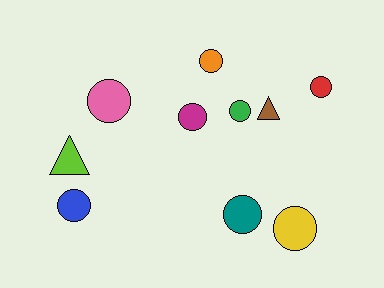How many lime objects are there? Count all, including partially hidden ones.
There is 1 lime object.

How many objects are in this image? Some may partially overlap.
There are 10 objects.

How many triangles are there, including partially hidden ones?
There are 2 triangles.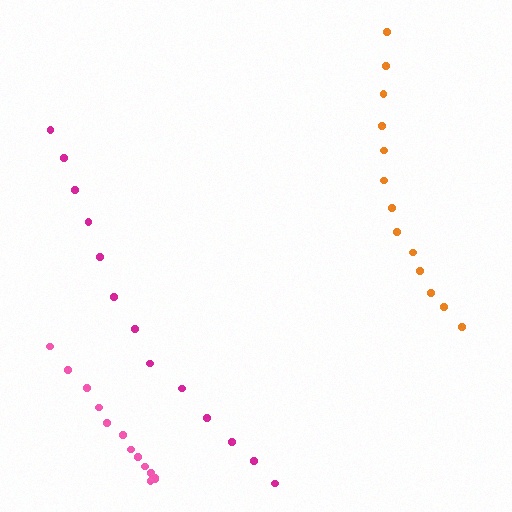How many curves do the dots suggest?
There are 3 distinct paths.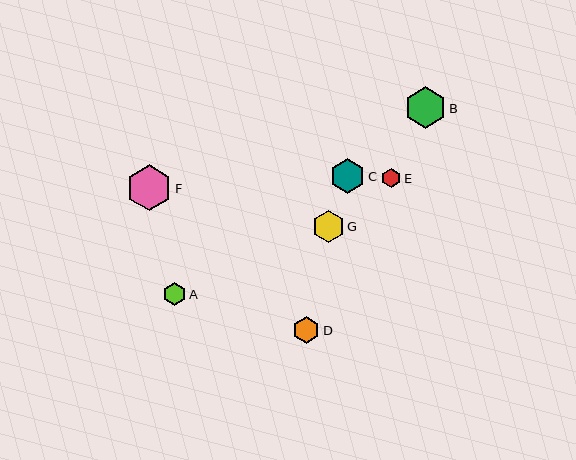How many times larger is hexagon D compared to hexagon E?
Hexagon D is approximately 1.4 times the size of hexagon E.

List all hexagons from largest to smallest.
From largest to smallest: F, B, C, G, D, A, E.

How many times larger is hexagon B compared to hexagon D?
Hexagon B is approximately 1.6 times the size of hexagon D.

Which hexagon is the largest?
Hexagon F is the largest with a size of approximately 46 pixels.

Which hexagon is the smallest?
Hexagon E is the smallest with a size of approximately 19 pixels.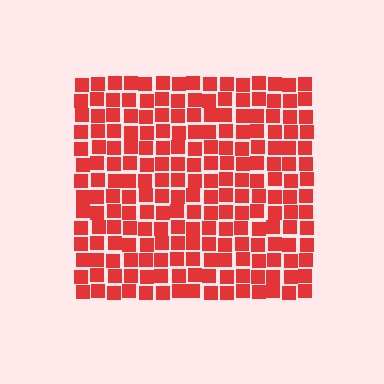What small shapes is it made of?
It is made of small squares.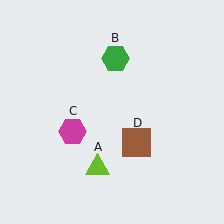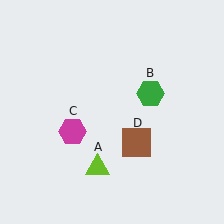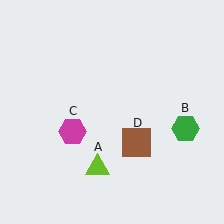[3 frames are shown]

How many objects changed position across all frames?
1 object changed position: green hexagon (object B).